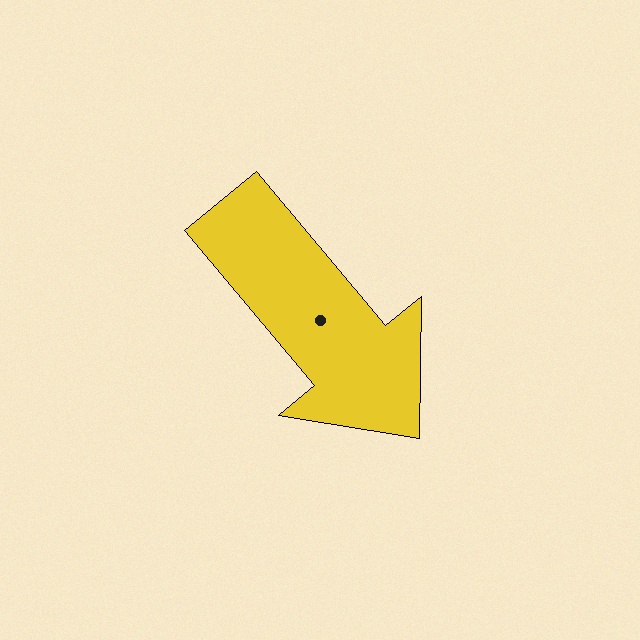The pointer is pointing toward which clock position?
Roughly 5 o'clock.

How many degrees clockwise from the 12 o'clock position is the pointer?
Approximately 140 degrees.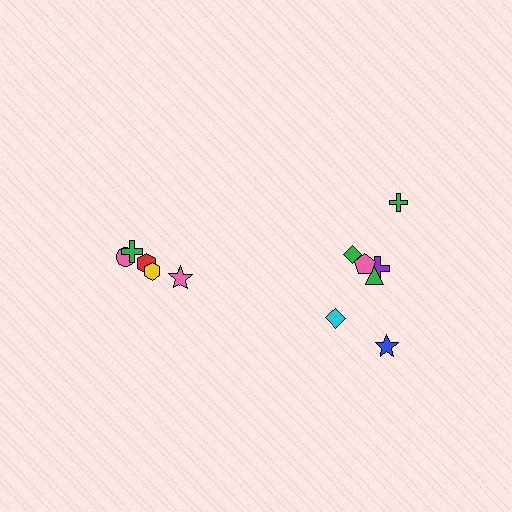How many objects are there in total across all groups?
There are 12 objects.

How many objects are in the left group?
There are 5 objects.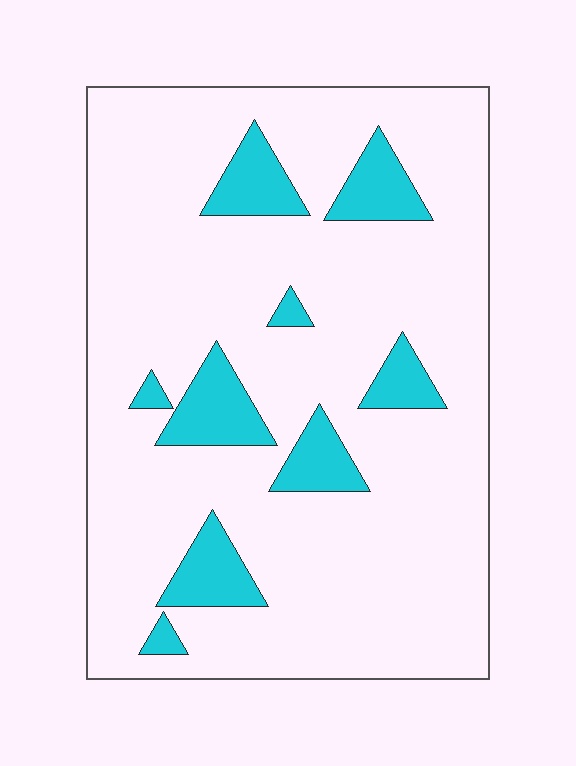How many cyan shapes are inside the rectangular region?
9.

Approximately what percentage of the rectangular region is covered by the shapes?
Approximately 15%.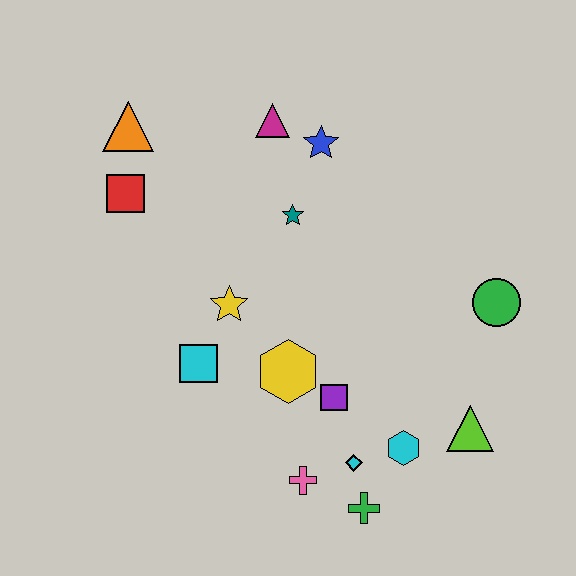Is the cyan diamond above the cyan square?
No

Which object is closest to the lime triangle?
The cyan hexagon is closest to the lime triangle.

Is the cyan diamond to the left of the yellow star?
No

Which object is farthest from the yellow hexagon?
The orange triangle is farthest from the yellow hexagon.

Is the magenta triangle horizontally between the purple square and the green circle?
No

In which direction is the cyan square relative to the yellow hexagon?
The cyan square is to the left of the yellow hexagon.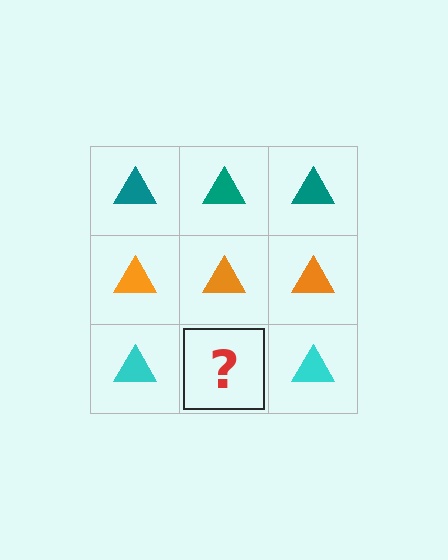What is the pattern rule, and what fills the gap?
The rule is that each row has a consistent color. The gap should be filled with a cyan triangle.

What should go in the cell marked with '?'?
The missing cell should contain a cyan triangle.